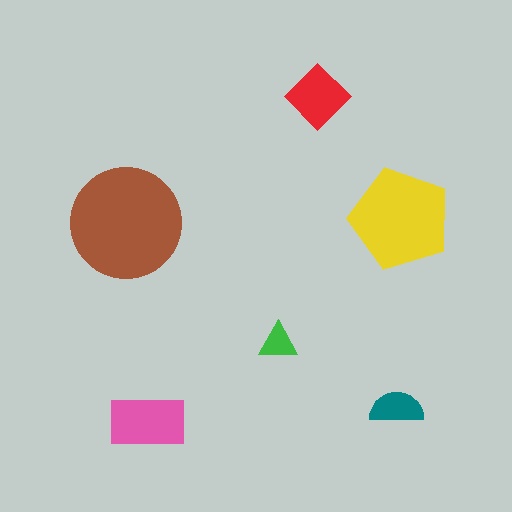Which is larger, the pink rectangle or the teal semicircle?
The pink rectangle.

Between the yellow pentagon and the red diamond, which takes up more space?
The yellow pentagon.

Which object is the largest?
The brown circle.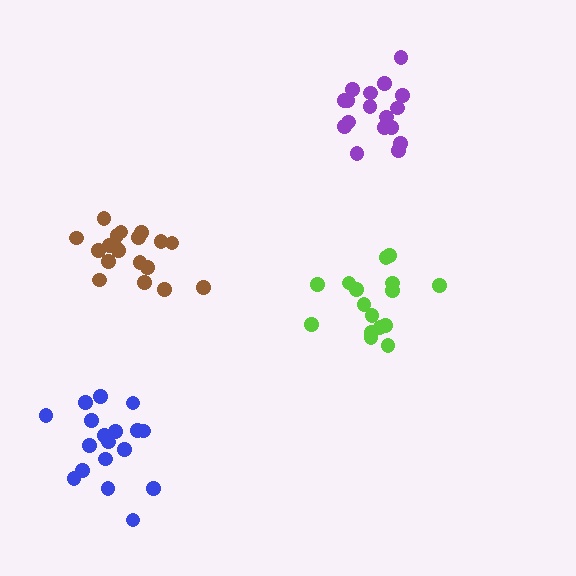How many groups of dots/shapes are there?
There are 4 groups.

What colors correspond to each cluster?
The clusters are colored: brown, purple, lime, blue.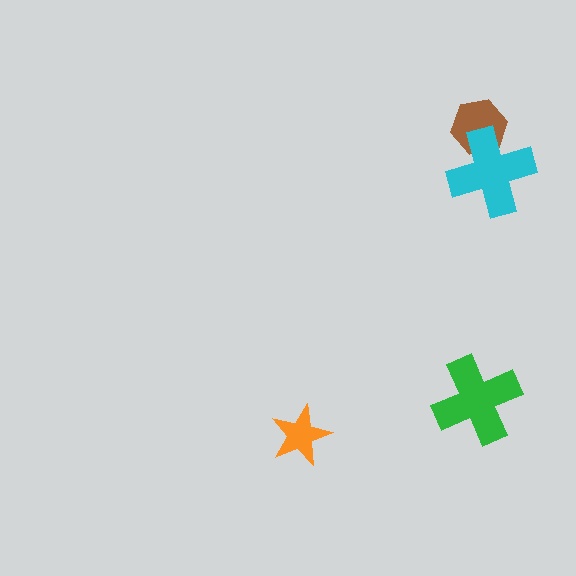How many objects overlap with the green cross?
0 objects overlap with the green cross.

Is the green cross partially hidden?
No, no other shape covers it.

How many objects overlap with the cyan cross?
1 object overlaps with the cyan cross.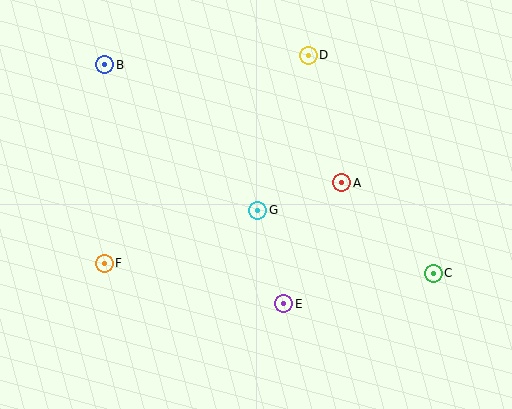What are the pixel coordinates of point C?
Point C is at (433, 273).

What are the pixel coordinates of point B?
Point B is at (105, 65).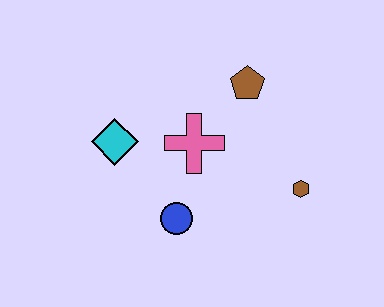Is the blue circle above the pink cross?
No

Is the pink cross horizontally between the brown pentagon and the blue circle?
Yes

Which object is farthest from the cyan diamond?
The brown hexagon is farthest from the cyan diamond.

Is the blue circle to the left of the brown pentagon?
Yes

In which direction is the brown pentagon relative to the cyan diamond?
The brown pentagon is to the right of the cyan diamond.